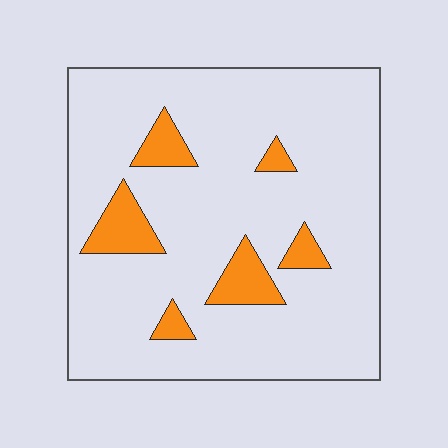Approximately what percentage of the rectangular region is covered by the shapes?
Approximately 10%.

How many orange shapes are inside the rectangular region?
6.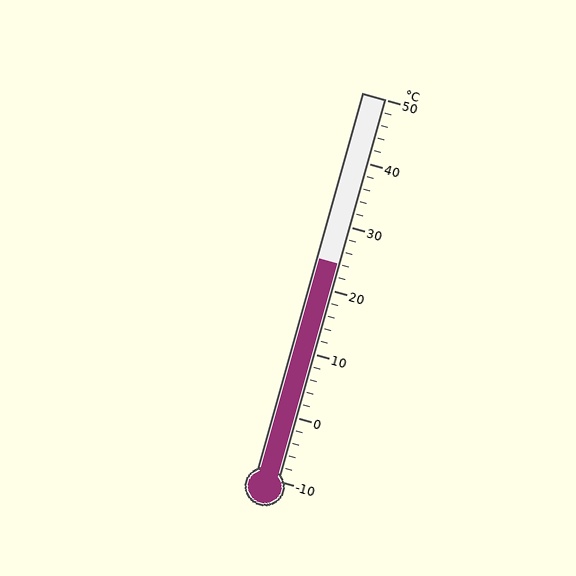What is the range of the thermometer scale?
The thermometer scale ranges from -10°C to 50°C.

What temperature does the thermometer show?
The thermometer shows approximately 24°C.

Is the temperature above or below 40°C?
The temperature is below 40°C.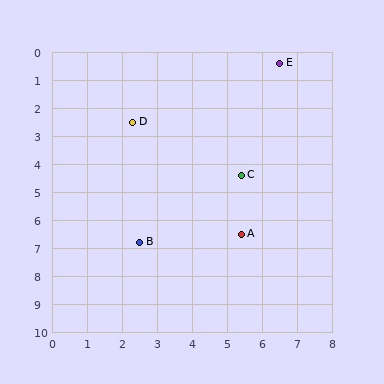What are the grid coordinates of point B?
Point B is at approximately (2.5, 6.8).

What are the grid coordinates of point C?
Point C is at approximately (5.4, 4.4).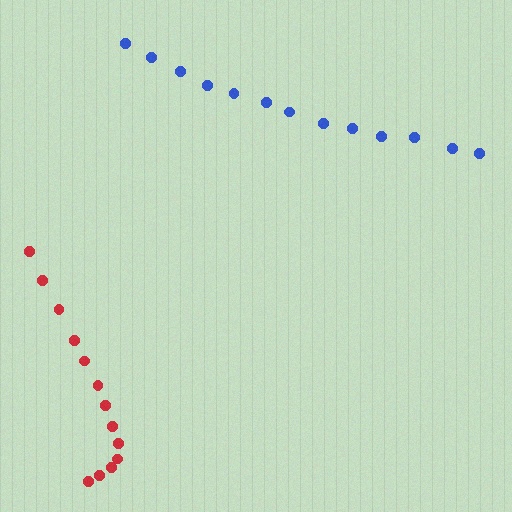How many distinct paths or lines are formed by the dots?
There are 2 distinct paths.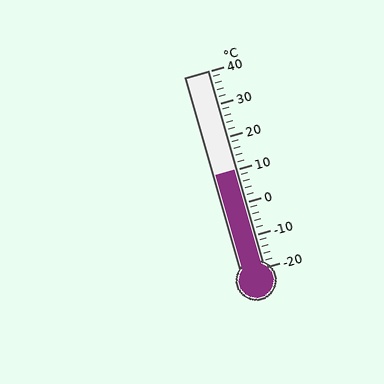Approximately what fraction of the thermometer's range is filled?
The thermometer is filled to approximately 50% of its range.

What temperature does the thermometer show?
The thermometer shows approximately 10°C.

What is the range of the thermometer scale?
The thermometer scale ranges from -20°C to 40°C.